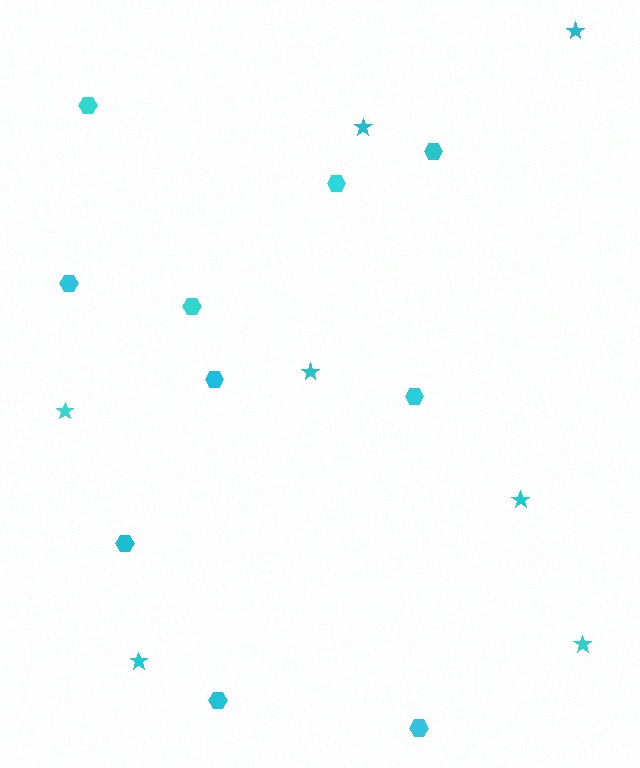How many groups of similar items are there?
There are 2 groups: one group of hexagons (10) and one group of stars (7).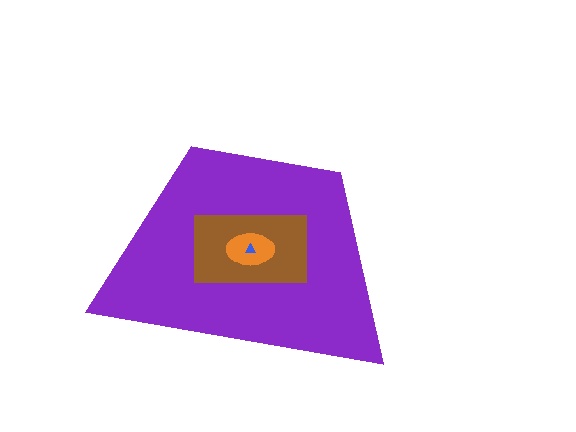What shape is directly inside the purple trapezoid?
The brown rectangle.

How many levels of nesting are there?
4.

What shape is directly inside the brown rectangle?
The orange ellipse.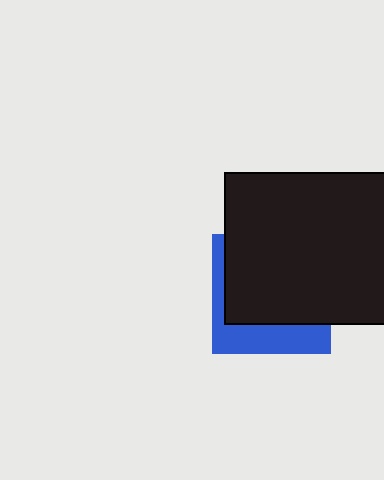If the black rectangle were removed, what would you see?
You would see the complete blue square.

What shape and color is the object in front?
The object in front is a black rectangle.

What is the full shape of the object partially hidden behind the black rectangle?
The partially hidden object is a blue square.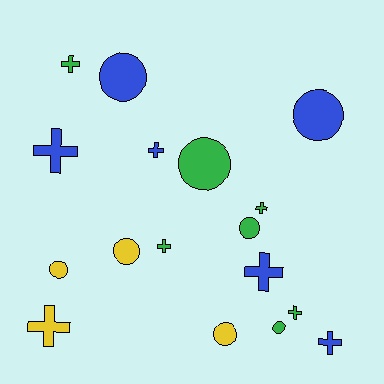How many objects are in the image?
There are 17 objects.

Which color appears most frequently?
Green, with 7 objects.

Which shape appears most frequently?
Cross, with 9 objects.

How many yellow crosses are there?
There is 1 yellow cross.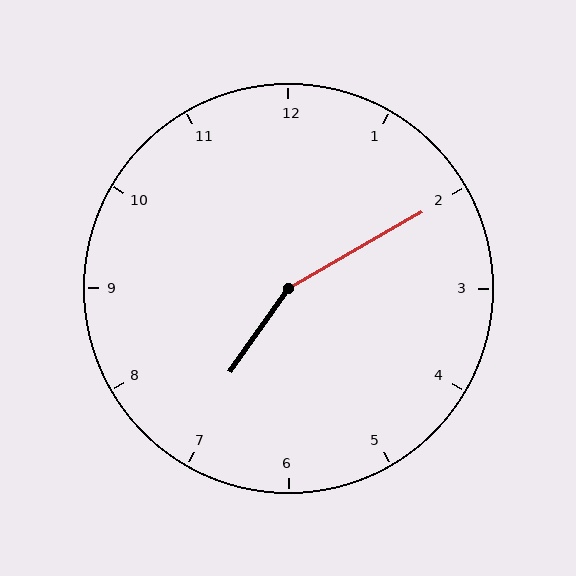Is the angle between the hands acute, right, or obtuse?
It is obtuse.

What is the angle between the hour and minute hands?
Approximately 155 degrees.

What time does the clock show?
7:10.